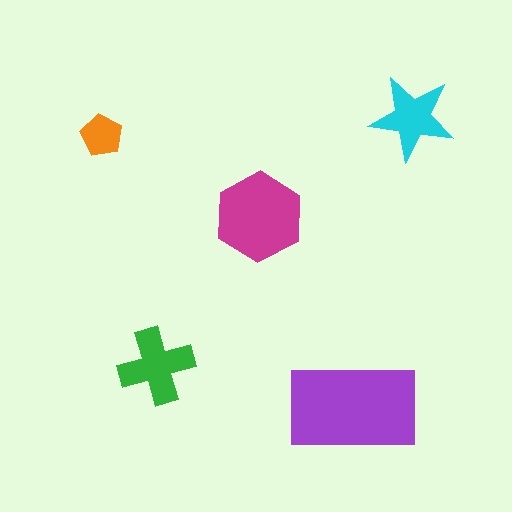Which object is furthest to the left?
The orange pentagon is leftmost.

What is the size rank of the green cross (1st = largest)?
3rd.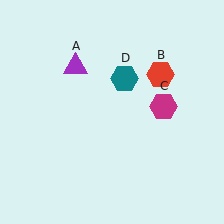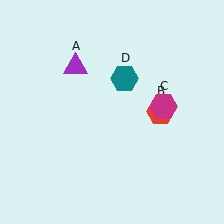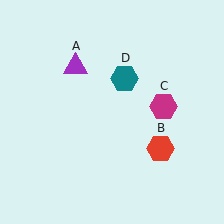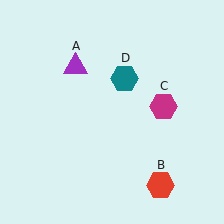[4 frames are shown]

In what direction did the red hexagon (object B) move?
The red hexagon (object B) moved down.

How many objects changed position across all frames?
1 object changed position: red hexagon (object B).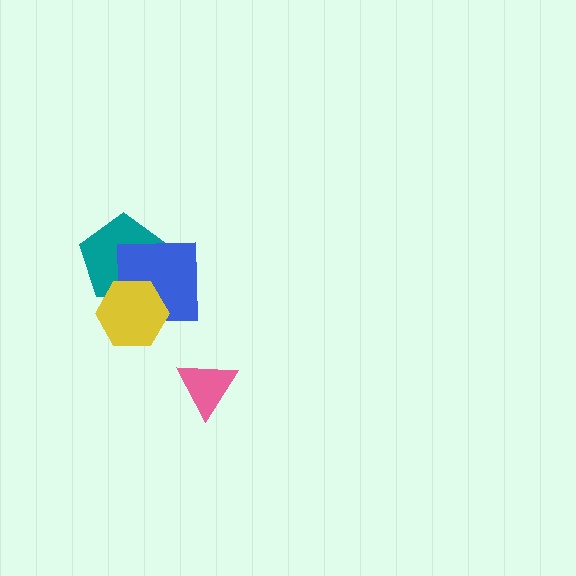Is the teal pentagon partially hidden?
Yes, it is partially covered by another shape.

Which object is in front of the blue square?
The yellow hexagon is in front of the blue square.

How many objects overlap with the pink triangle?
0 objects overlap with the pink triangle.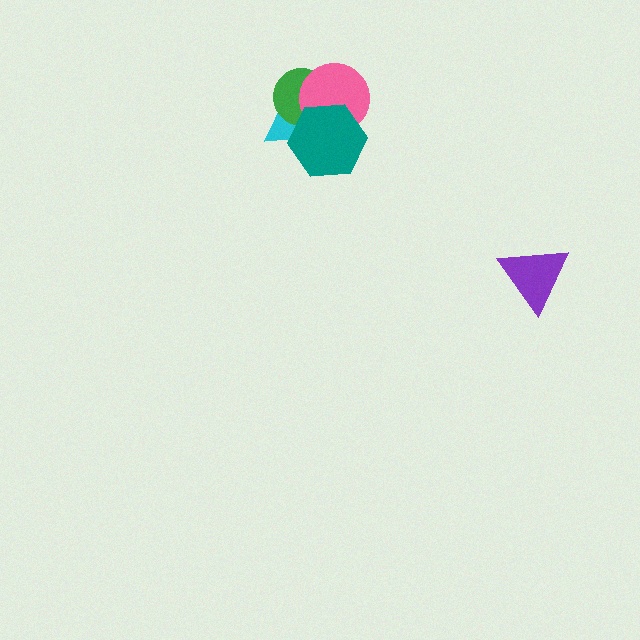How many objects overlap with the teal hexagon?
3 objects overlap with the teal hexagon.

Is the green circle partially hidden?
Yes, it is partially covered by another shape.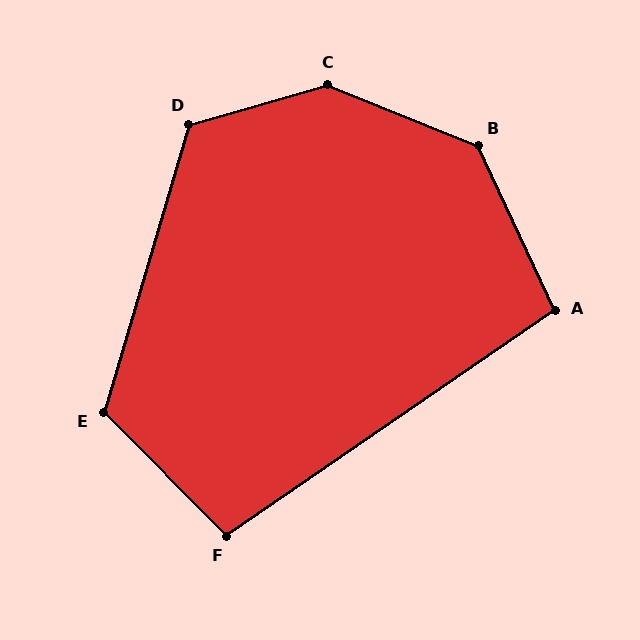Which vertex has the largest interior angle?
C, at approximately 142 degrees.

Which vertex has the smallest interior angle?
A, at approximately 99 degrees.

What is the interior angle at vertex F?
Approximately 100 degrees (obtuse).